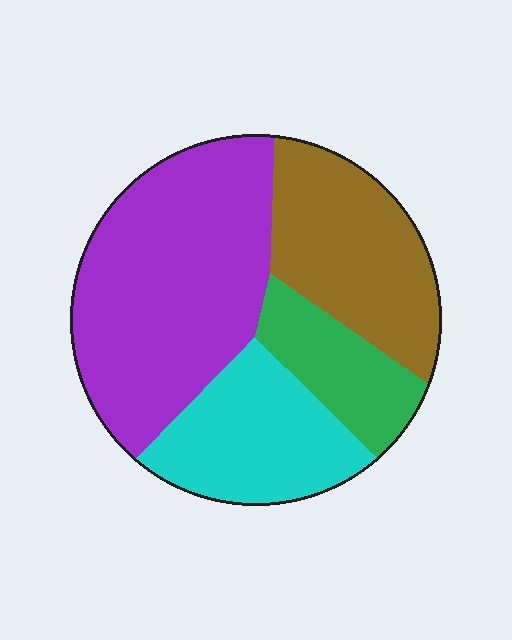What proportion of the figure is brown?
Brown takes up less than a quarter of the figure.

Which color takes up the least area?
Green, at roughly 15%.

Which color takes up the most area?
Purple, at roughly 40%.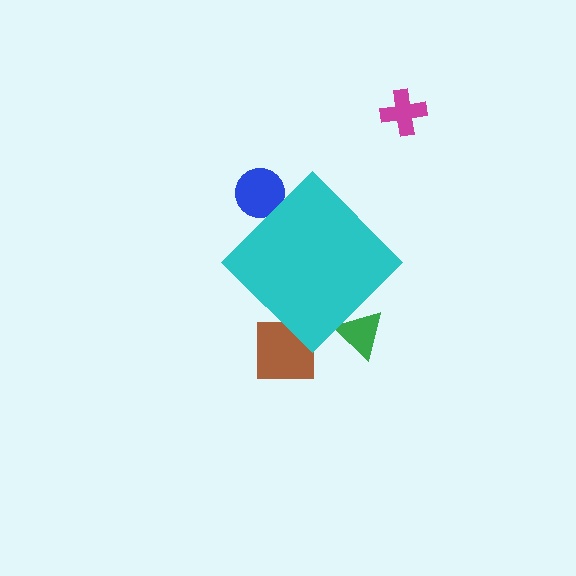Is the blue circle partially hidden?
Yes, the blue circle is partially hidden behind the cyan diamond.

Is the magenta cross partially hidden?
No, the magenta cross is fully visible.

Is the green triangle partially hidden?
Yes, the green triangle is partially hidden behind the cyan diamond.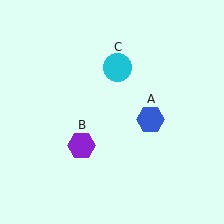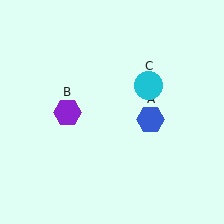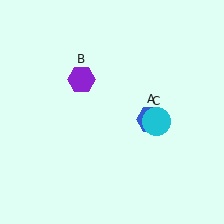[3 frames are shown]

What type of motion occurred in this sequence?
The purple hexagon (object B), cyan circle (object C) rotated clockwise around the center of the scene.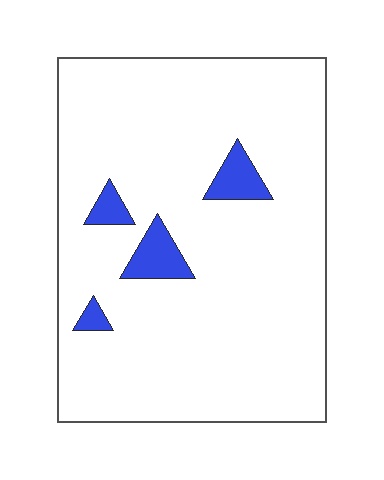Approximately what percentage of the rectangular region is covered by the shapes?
Approximately 5%.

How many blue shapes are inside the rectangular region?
4.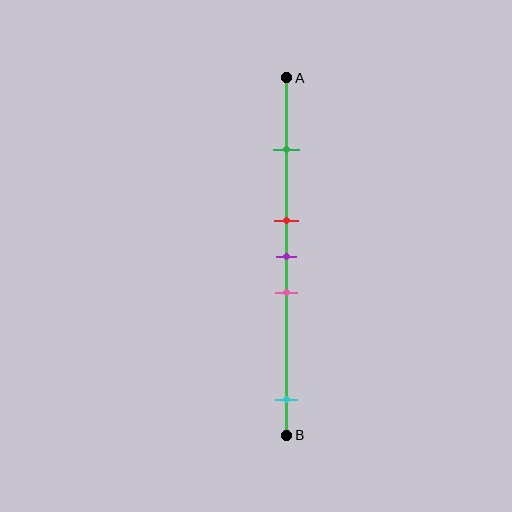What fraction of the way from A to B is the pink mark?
The pink mark is approximately 60% (0.6) of the way from A to B.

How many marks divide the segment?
There are 5 marks dividing the segment.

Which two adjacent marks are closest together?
The red and purple marks are the closest adjacent pair.